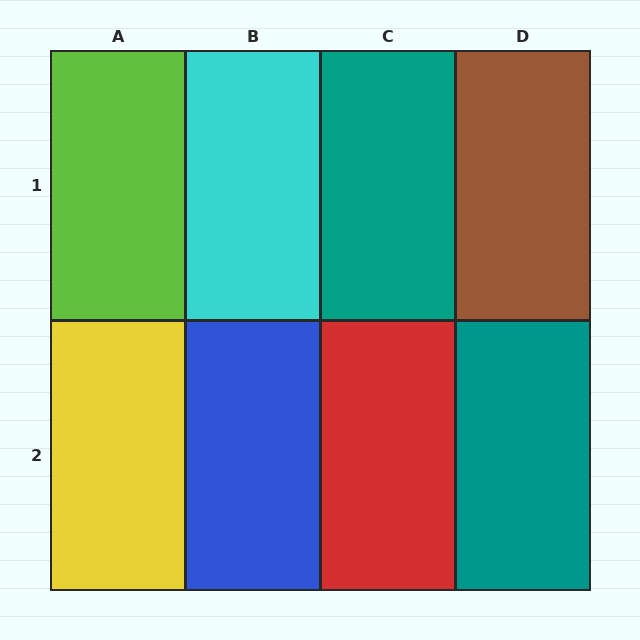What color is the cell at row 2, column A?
Yellow.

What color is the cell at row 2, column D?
Teal.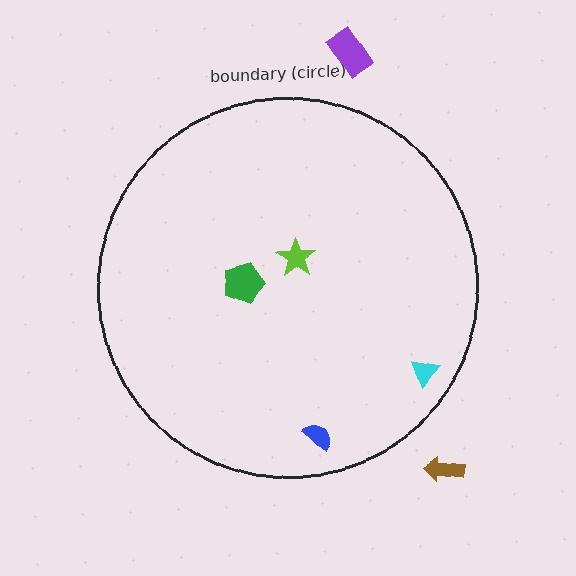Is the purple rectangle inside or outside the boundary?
Outside.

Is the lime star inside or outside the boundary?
Inside.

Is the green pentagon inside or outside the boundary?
Inside.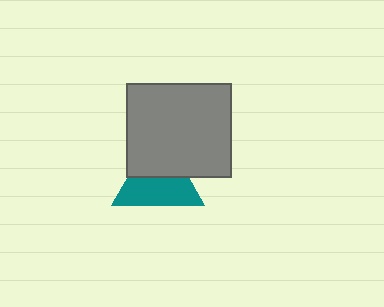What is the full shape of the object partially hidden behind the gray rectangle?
The partially hidden object is a teal triangle.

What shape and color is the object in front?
The object in front is a gray rectangle.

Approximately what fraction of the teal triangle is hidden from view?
Roughly 43% of the teal triangle is hidden behind the gray rectangle.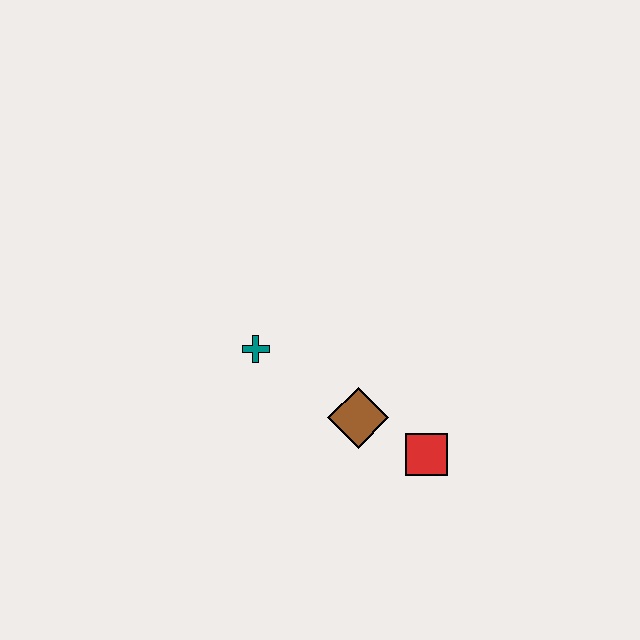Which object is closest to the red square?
The brown diamond is closest to the red square.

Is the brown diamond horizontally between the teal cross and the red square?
Yes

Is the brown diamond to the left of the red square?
Yes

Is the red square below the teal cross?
Yes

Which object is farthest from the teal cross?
The red square is farthest from the teal cross.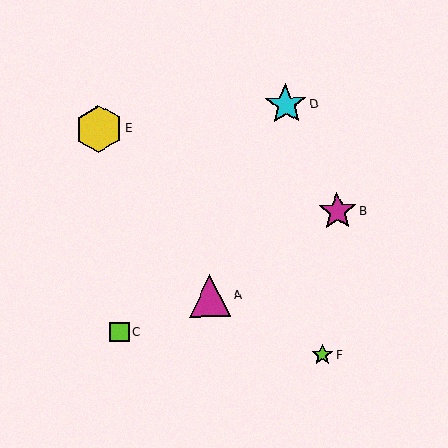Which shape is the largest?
The yellow hexagon (labeled E) is the largest.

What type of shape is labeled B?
Shape B is a magenta star.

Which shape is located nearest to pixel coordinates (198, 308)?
The magenta triangle (labeled A) at (210, 295) is nearest to that location.